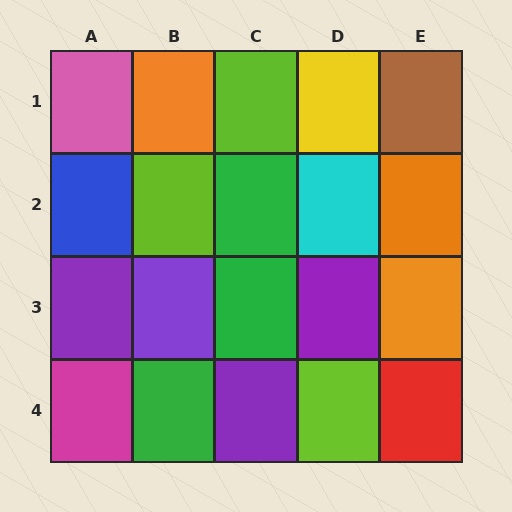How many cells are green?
3 cells are green.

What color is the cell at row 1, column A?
Pink.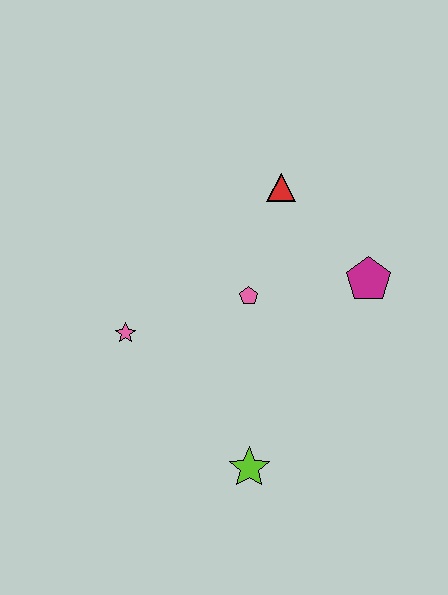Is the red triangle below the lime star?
No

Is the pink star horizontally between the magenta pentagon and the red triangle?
No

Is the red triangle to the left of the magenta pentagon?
Yes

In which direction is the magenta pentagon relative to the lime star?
The magenta pentagon is above the lime star.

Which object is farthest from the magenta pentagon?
The pink star is farthest from the magenta pentagon.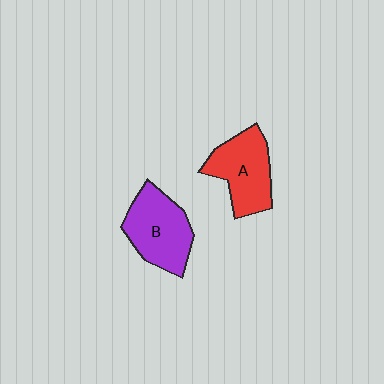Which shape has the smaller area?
Shape A (red).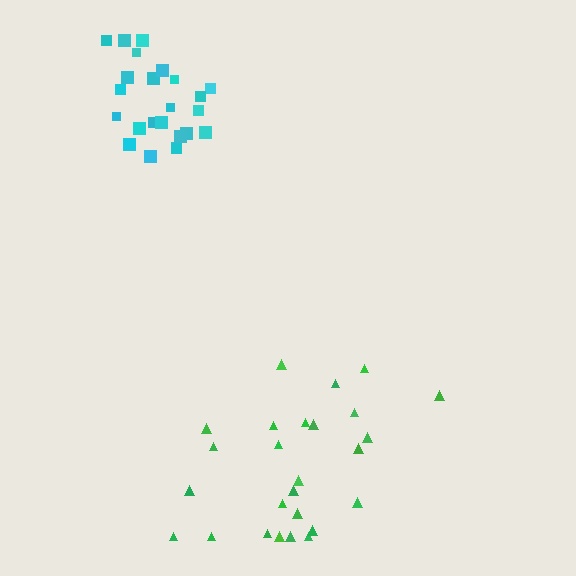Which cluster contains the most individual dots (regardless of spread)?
Green (27).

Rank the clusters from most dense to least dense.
cyan, green.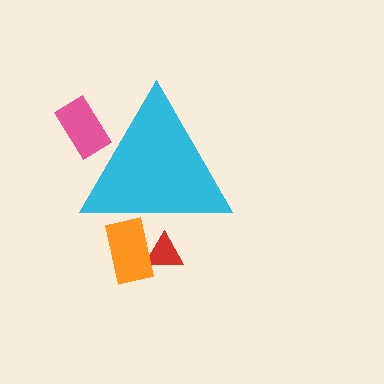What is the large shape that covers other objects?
A cyan triangle.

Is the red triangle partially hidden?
Yes, the red triangle is partially hidden behind the cyan triangle.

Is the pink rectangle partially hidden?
Yes, the pink rectangle is partially hidden behind the cyan triangle.